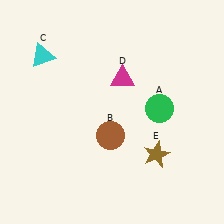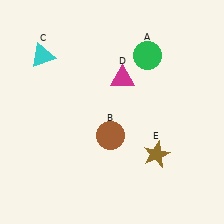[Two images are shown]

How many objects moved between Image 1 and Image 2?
1 object moved between the two images.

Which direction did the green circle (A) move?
The green circle (A) moved up.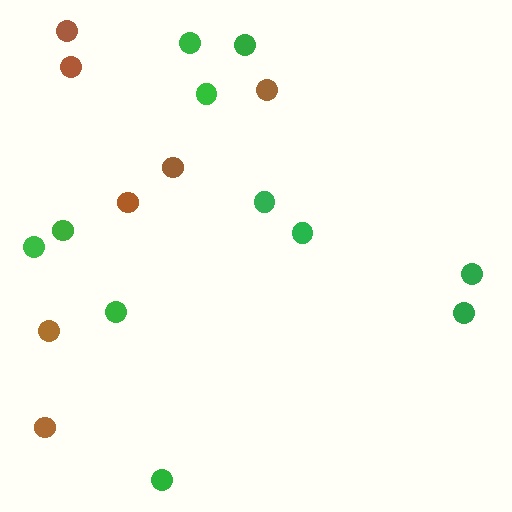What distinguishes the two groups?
There are 2 groups: one group of brown circles (7) and one group of green circles (11).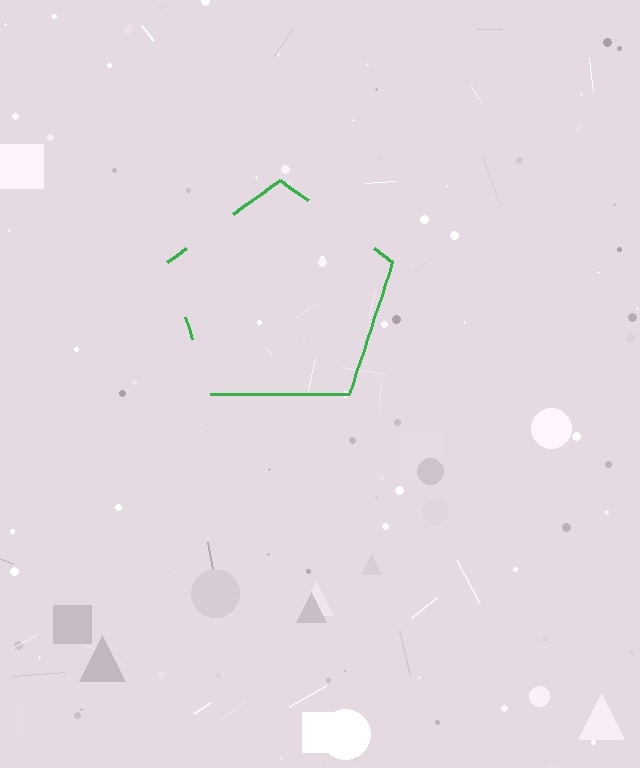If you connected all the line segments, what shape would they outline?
They would outline a pentagon.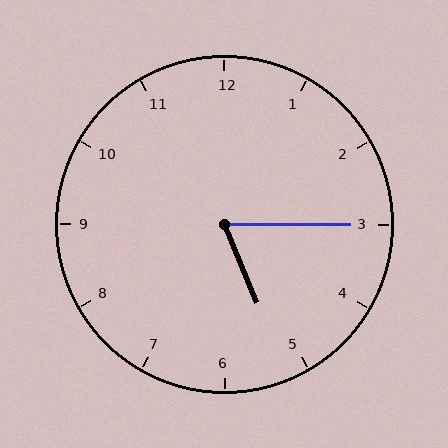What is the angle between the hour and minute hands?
Approximately 68 degrees.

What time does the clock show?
5:15.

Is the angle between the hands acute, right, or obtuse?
It is acute.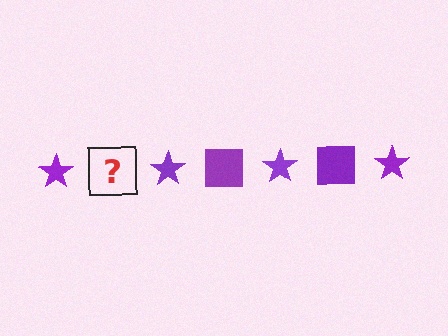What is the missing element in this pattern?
The missing element is a purple square.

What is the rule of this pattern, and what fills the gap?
The rule is that the pattern cycles through star, square shapes in purple. The gap should be filled with a purple square.